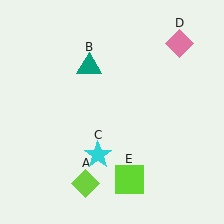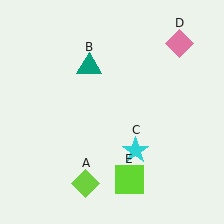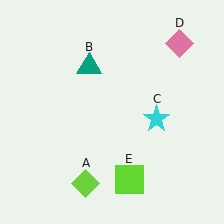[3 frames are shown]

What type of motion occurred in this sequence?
The cyan star (object C) rotated counterclockwise around the center of the scene.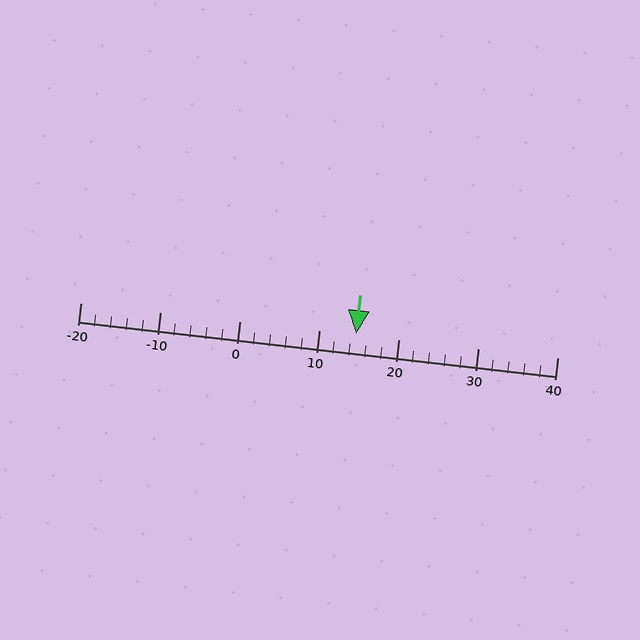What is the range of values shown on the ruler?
The ruler shows values from -20 to 40.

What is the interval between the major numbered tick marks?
The major tick marks are spaced 10 units apart.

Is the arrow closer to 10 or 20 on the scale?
The arrow is closer to 10.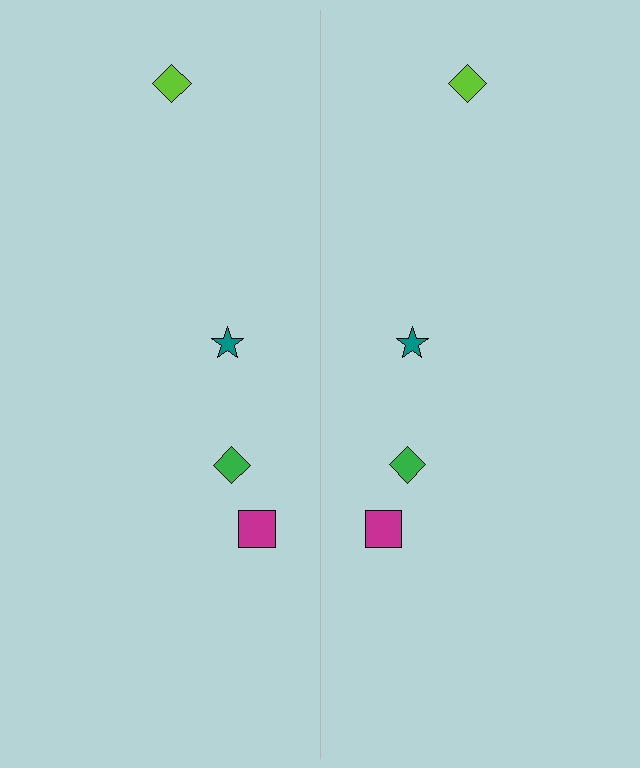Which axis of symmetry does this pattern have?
The pattern has a vertical axis of symmetry running through the center of the image.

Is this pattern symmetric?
Yes, this pattern has bilateral (reflection) symmetry.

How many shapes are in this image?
There are 8 shapes in this image.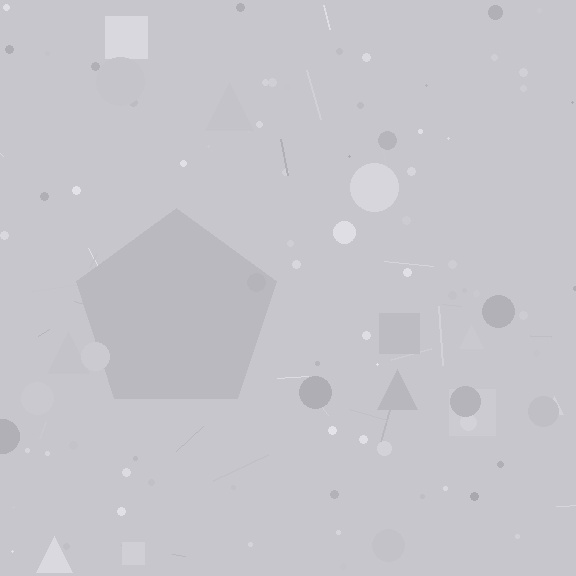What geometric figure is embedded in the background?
A pentagon is embedded in the background.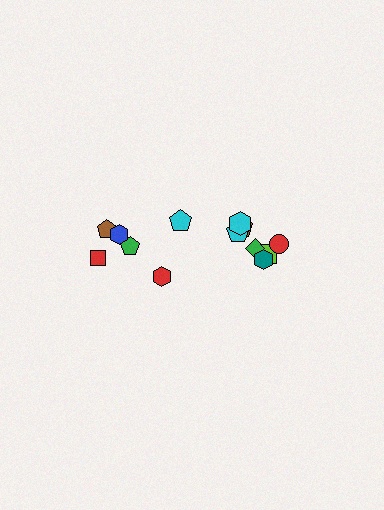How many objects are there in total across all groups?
There are 14 objects.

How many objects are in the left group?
There are 6 objects.